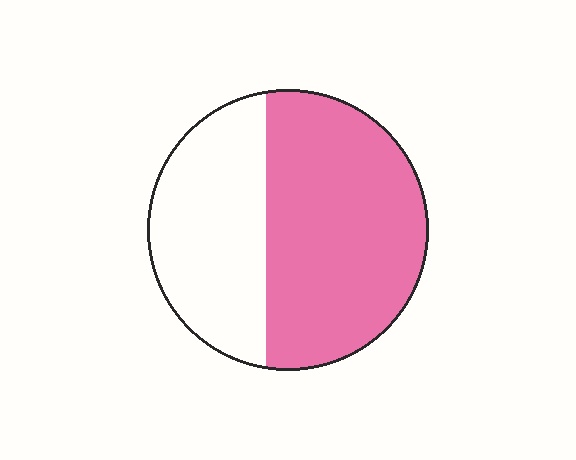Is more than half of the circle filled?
Yes.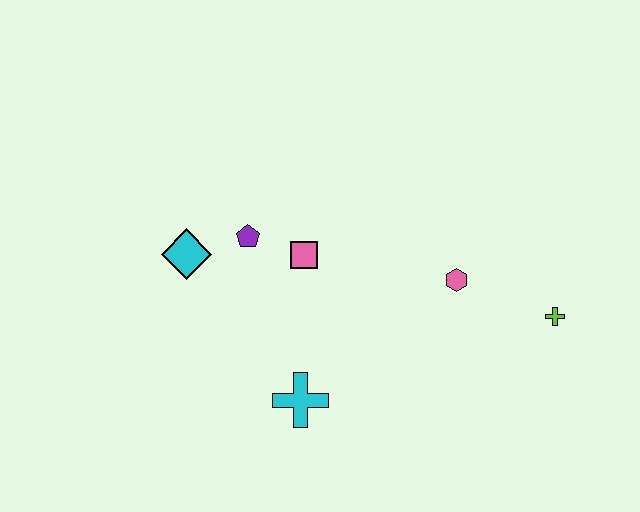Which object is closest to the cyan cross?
The pink square is closest to the cyan cross.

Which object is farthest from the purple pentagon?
The lime cross is farthest from the purple pentagon.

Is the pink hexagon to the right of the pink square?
Yes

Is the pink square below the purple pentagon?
Yes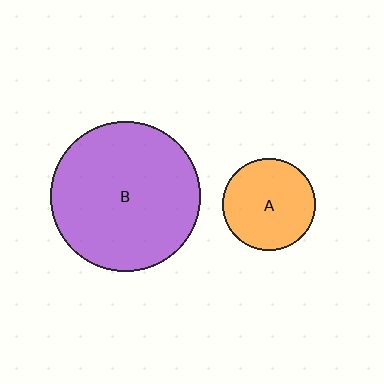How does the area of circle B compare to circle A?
Approximately 2.7 times.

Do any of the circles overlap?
No, none of the circles overlap.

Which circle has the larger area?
Circle B (purple).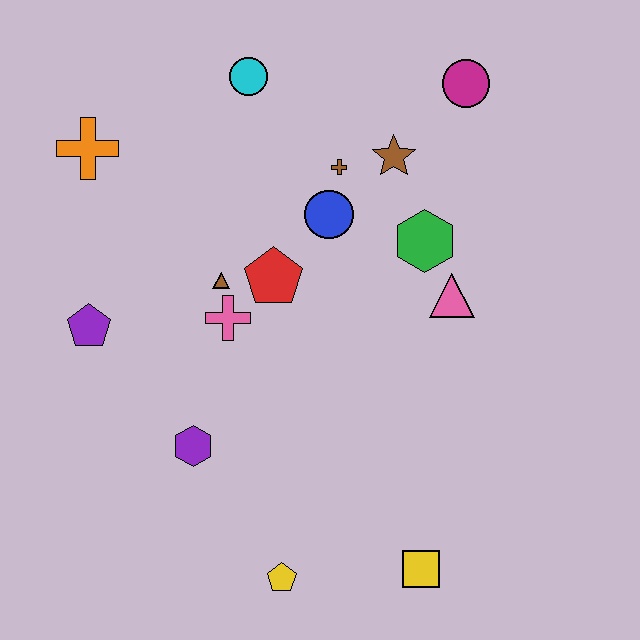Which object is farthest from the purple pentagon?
The magenta circle is farthest from the purple pentagon.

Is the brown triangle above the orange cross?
No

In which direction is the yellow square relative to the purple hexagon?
The yellow square is to the right of the purple hexagon.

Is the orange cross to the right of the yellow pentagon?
No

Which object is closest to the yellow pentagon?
The yellow square is closest to the yellow pentagon.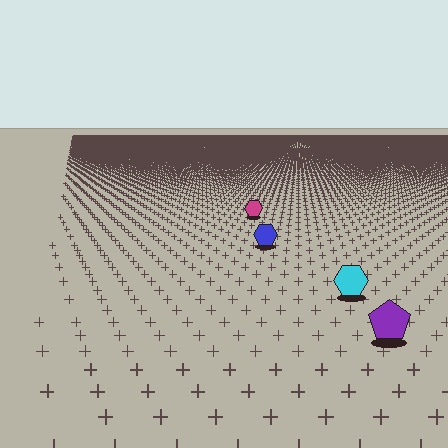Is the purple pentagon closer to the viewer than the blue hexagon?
Yes. The purple pentagon is closer — you can tell from the texture gradient: the ground texture is coarser near it.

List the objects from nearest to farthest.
From nearest to farthest: the purple pentagon, the cyan hexagon, the blue hexagon, the magenta hexagon.